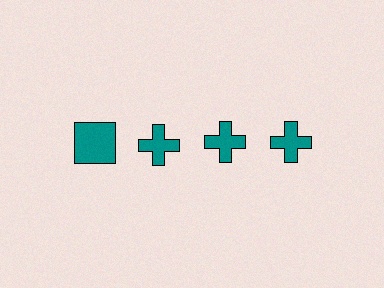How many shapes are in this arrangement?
There are 4 shapes arranged in a grid pattern.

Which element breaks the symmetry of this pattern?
The teal square in the top row, leftmost column breaks the symmetry. All other shapes are teal crosses.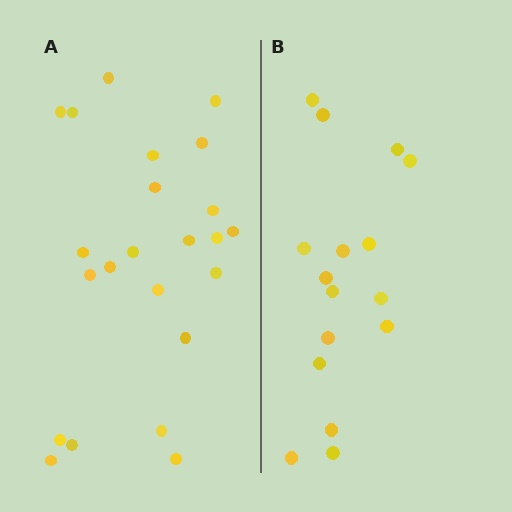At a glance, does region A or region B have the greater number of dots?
Region A (the left region) has more dots.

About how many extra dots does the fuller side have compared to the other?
Region A has roughly 8 or so more dots than region B.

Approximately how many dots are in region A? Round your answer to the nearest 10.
About 20 dots. (The exact count is 23, which rounds to 20.)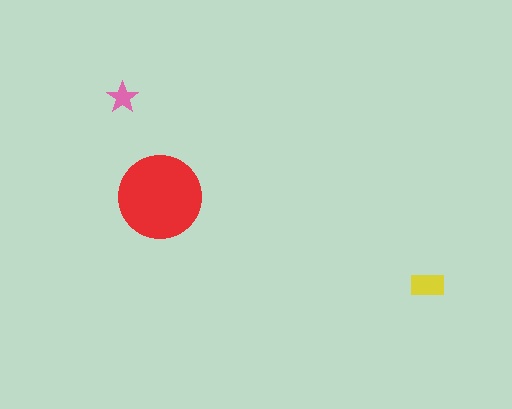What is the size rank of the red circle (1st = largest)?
1st.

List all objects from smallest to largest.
The pink star, the yellow rectangle, the red circle.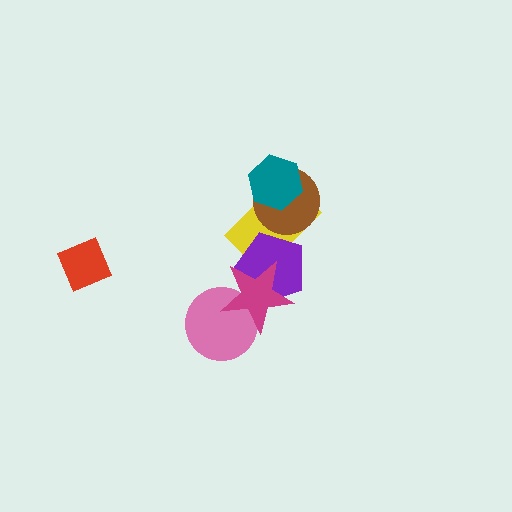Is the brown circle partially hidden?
Yes, it is partially covered by another shape.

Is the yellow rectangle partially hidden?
Yes, it is partially covered by another shape.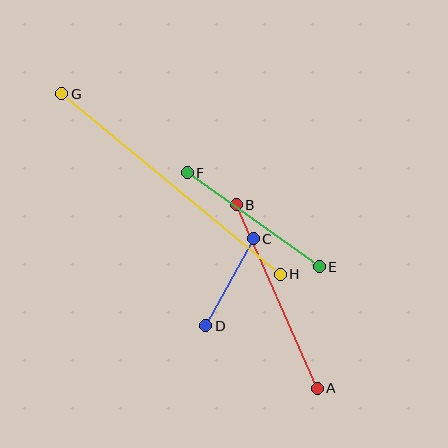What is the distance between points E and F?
The distance is approximately 162 pixels.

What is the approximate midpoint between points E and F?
The midpoint is at approximately (253, 220) pixels.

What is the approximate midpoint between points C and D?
The midpoint is at approximately (230, 282) pixels.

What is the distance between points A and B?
The distance is approximately 201 pixels.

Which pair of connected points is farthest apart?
Points G and H are farthest apart.